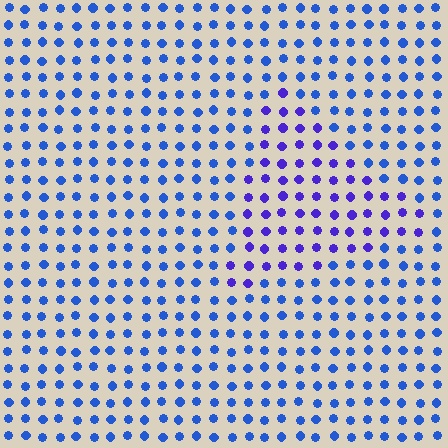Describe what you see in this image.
The image is filled with small blue elements in a uniform arrangement. A triangle-shaped region is visible where the elements are tinted to a slightly different hue, forming a subtle color boundary.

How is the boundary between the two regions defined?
The boundary is defined purely by a slight shift in hue (about 32 degrees). Spacing, size, and orientation are identical on both sides.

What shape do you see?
I see a triangle.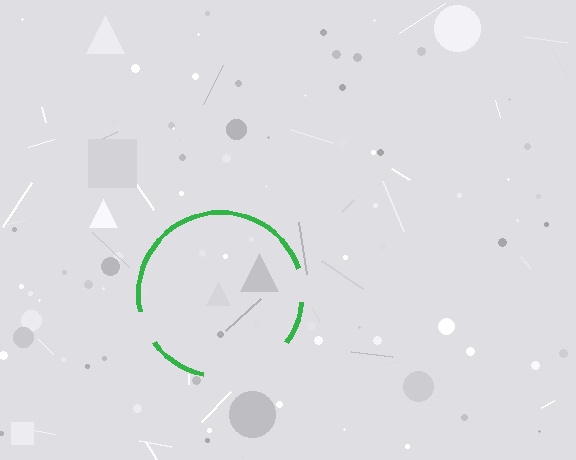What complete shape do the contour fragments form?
The contour fragments form a circle.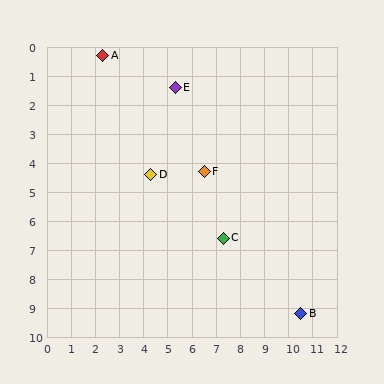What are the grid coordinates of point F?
Point F is at approximately (6.5, 4.3).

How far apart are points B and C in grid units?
Points B and C are about 4.1 grid units apart.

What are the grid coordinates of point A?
Point A is at approximately (2.3, 0.3).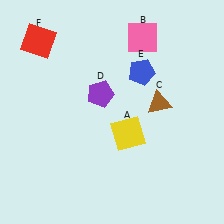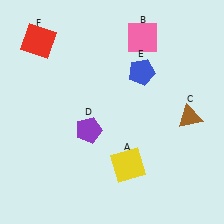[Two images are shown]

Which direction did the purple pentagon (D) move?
The purple pentagon (D) moved down.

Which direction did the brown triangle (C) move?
The brown triangle (C) moved right.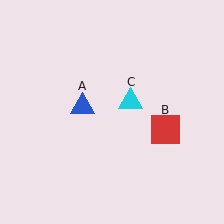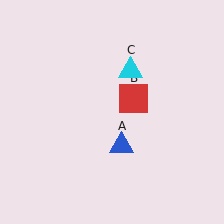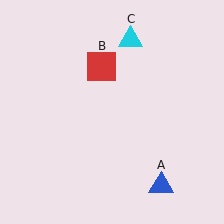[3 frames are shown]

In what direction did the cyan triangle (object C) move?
The cyan triangle (object C) moved up.